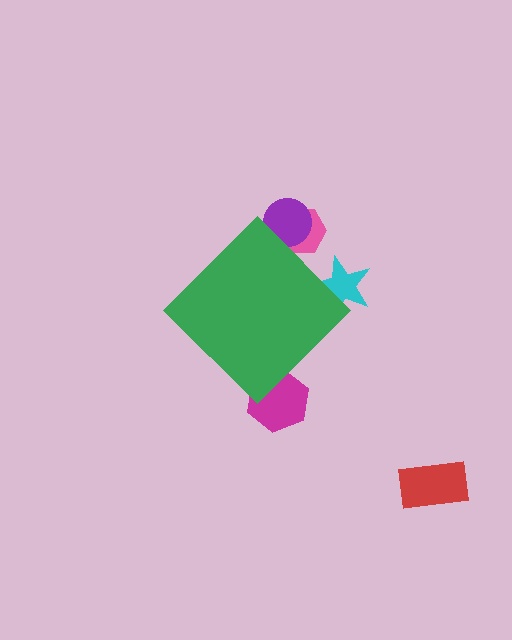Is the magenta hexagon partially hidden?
Yes, the magenta hexagon is partially hidden behind the green diamond.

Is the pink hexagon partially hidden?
Yes, the pink hexagon is partially hidden behind the green diamond.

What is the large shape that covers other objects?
A green diamond.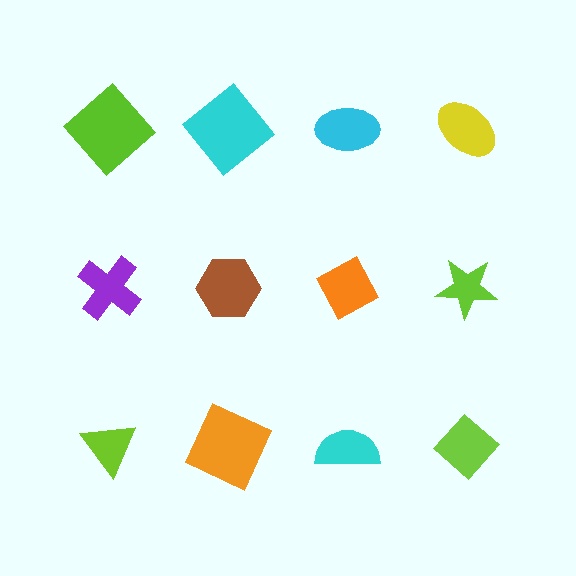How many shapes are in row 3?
4 shapes.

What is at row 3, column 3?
A cyan semicircle.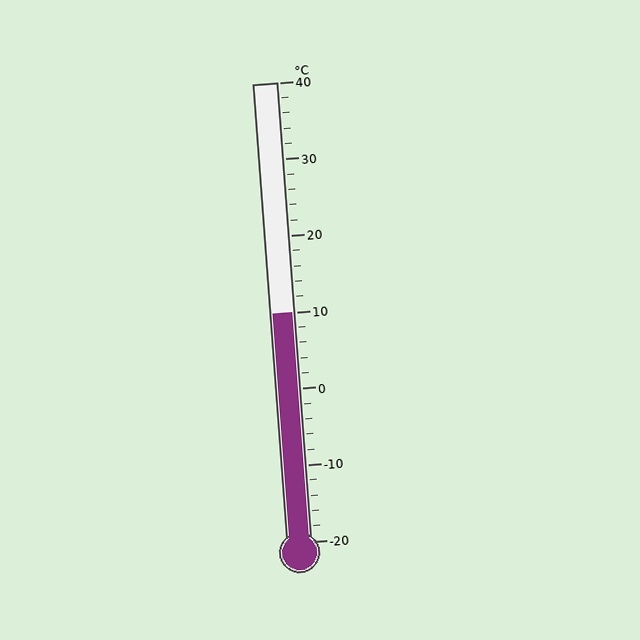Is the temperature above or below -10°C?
The temperature is above -10°C.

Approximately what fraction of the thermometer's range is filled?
The thermometer is filled to approximately 50% of its range.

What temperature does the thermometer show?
The thermometer shows approximately 10°C.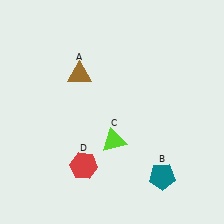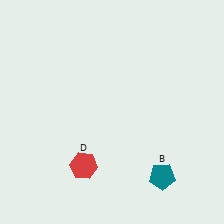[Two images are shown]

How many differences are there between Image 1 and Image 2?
There are 2 differences between the two images.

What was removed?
The brown triangle (A), the lime triangle (C) were removed in Image 2.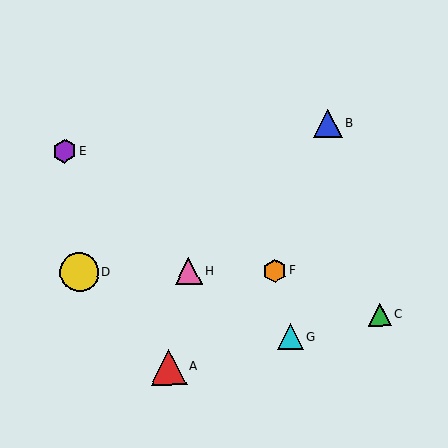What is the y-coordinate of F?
Object F is at y≈271.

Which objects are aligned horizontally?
Objects D, F, H are aligned horizontally.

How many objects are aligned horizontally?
3 objects (D, F, H) are aligned horizontally.